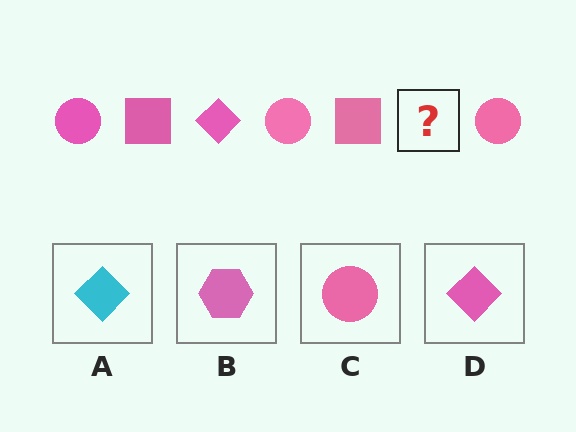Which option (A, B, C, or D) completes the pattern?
D.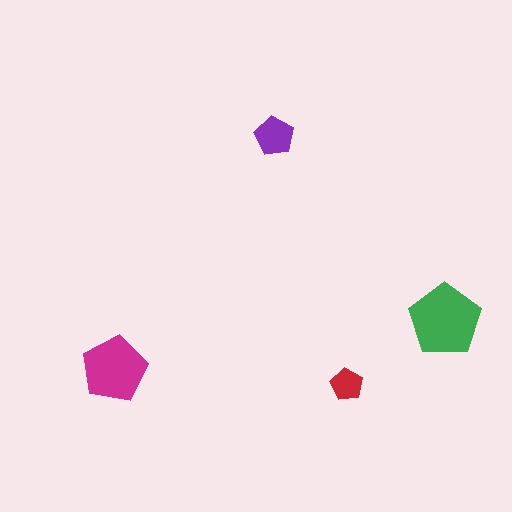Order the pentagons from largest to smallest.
the green one, the magenta one, the purple one, the red one.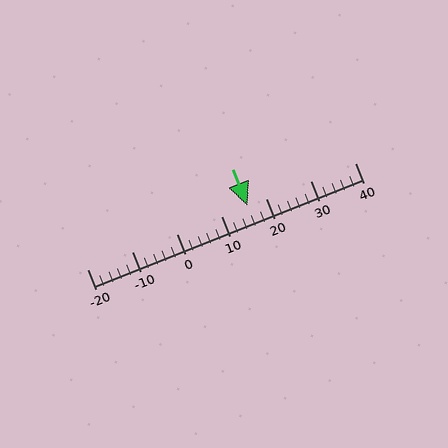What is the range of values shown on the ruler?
The ruler shows values from -20 to 40.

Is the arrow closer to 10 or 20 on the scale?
The arrow is closer to 20.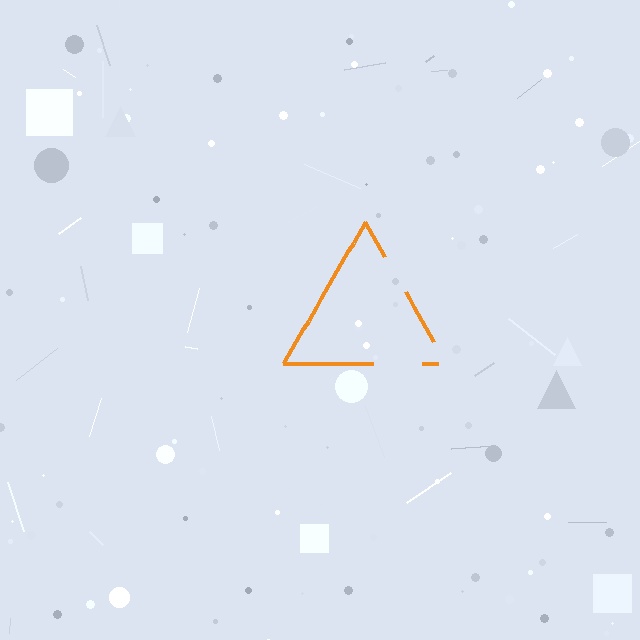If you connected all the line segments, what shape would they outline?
They would outline a triangle.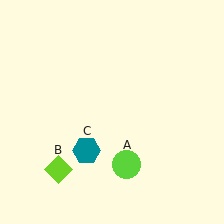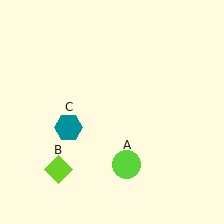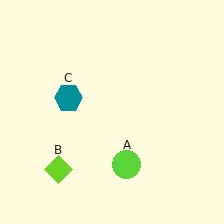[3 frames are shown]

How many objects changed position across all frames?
1 object changed position: teal hexagon (object C).